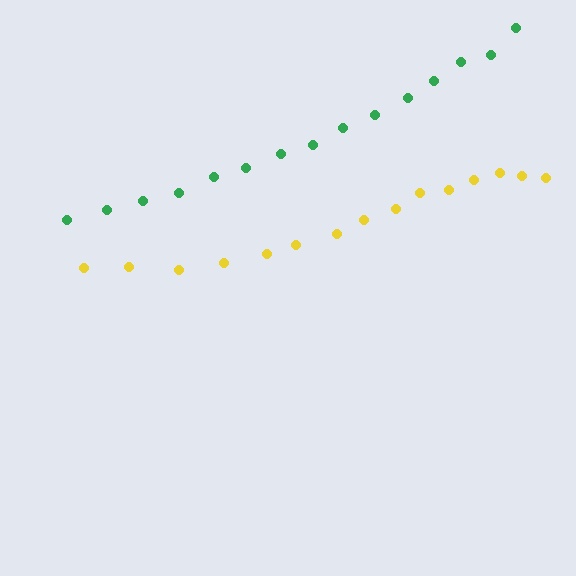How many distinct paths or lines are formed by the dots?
There are 2 distinct paths.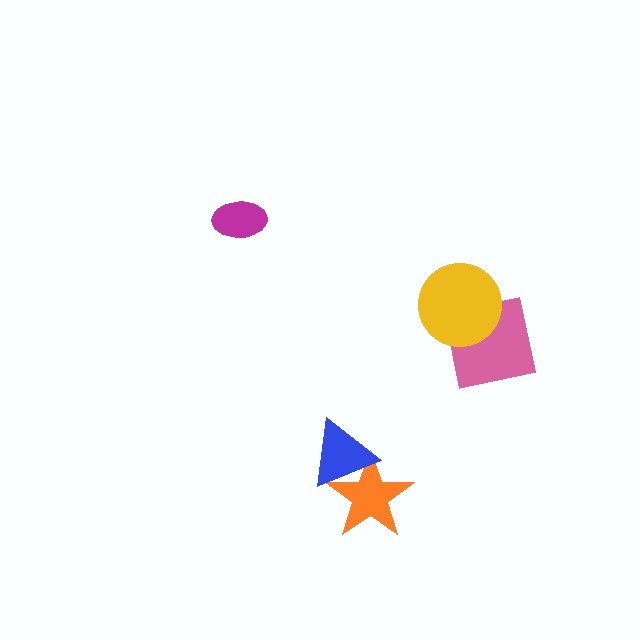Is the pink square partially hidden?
Yes, it is partially covered by another shape.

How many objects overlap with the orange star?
1 object overlaps with the orange star.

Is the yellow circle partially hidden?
No, no other shape covers it.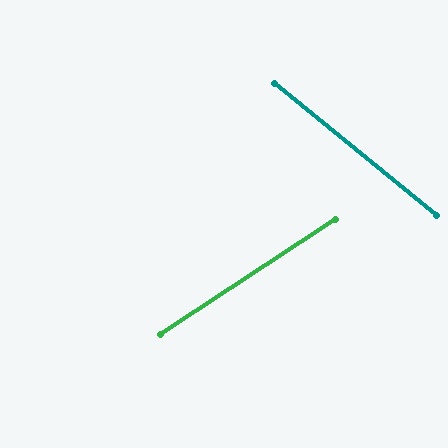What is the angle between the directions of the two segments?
Approximately 72 degrees.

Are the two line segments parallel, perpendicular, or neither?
Neither parallel nor perpendicular — they differ by about 72°.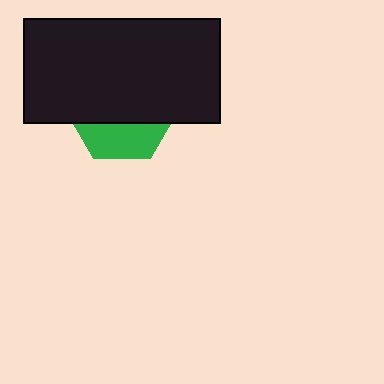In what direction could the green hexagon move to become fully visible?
The green hexagon could move down. That would shift it out from behind the black rectangle entirely.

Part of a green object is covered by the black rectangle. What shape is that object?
It is a hexagon.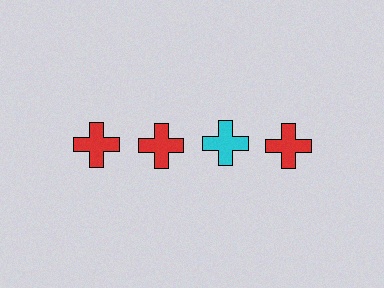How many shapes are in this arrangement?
There are 4 shapes arranged in a grid pattern.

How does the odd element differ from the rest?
It has a different color: cyan instead of red.